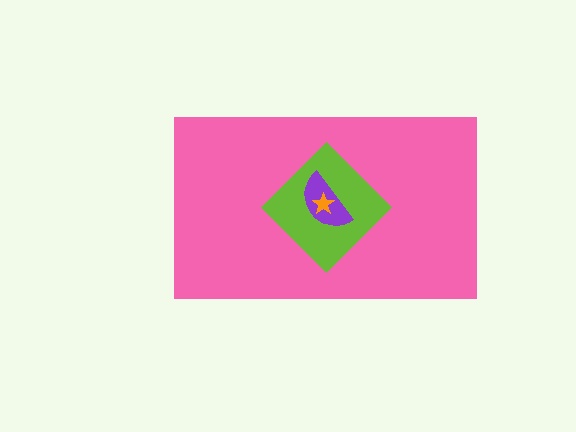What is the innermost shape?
The orange star.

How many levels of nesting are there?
4.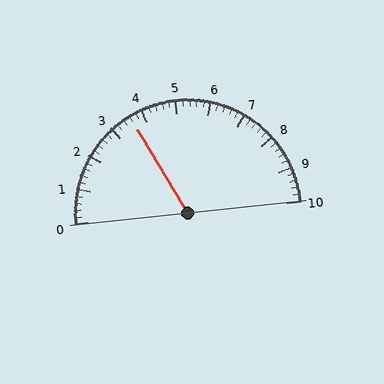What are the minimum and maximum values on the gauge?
The gauge ranges from 0 to 10.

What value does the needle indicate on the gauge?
The needle indicates approximately 3.6.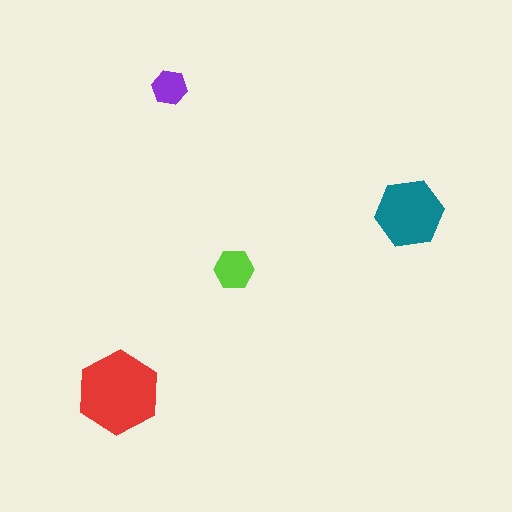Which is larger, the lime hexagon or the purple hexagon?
The lime one.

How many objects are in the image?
There are 4 objects in the image.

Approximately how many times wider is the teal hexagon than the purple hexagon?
About 2 times wider.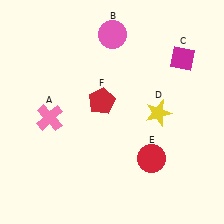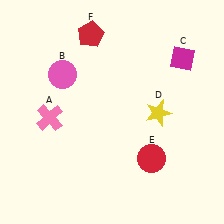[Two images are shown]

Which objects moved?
The objects that moved are: the pink circle (B), the red pentagon (F).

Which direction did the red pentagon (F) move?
The red pentagon (F) moved up.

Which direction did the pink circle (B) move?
The pink circle (B) moved left.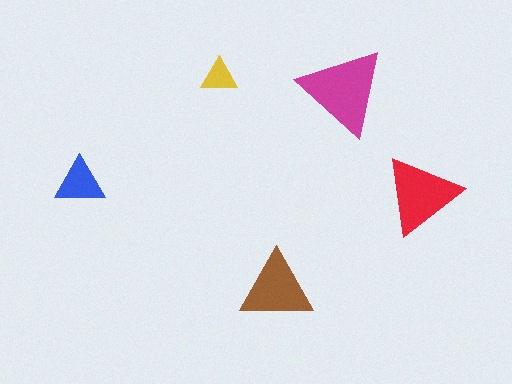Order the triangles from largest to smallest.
the magenta one, the red one, the brown one, the blue one, the yellow one.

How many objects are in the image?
There are 5 objects in the image.